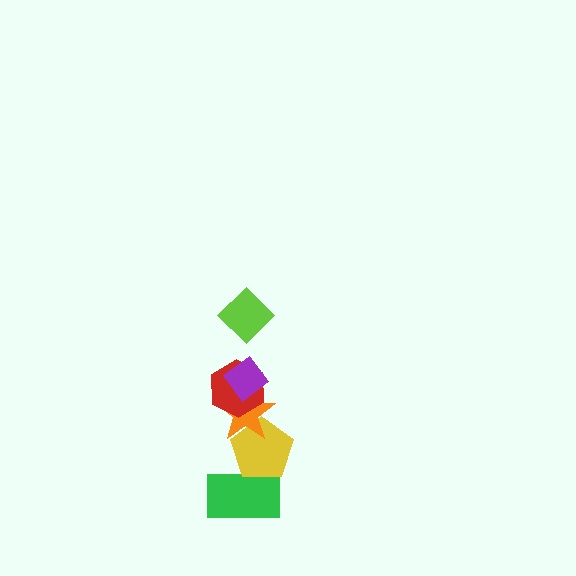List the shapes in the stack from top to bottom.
From top to bottom: the lime diamond, the purple diamond, the red hexagon, the orange star, the yellow pentagon, the green rectangle.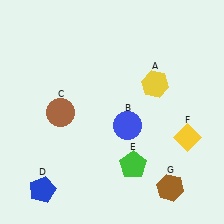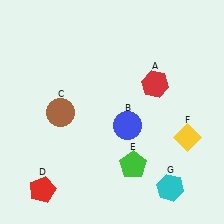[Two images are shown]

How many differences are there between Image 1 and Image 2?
There are 3 differences between the two images.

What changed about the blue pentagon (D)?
In Image 1, D is blue. In Image 2, it changed to red.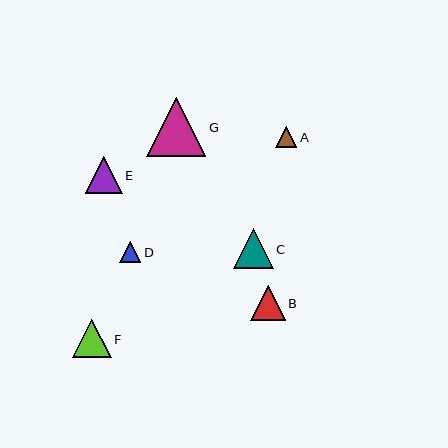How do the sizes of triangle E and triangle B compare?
Triangle E and triangle B are approximately the same size.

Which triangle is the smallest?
Triangle D is the smallest with a size of approximately 21 pixels.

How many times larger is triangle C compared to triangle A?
Triangle C is approximately 1.9 times the size of triangle A.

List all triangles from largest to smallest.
From largest to smallest: G, C, F, E, B, A, D.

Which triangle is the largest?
Triangle G is the largest with a size of approximately 60 pixels.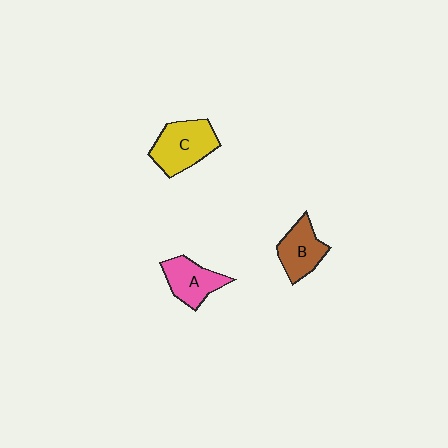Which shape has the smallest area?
Shape A (pink).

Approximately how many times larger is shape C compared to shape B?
Approximately 1.3 times.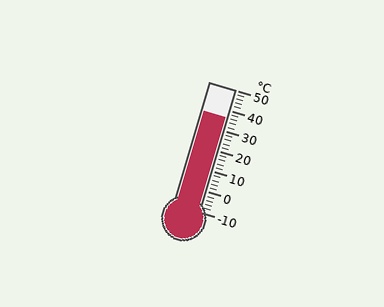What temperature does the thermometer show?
The thermometer shows approximately 36°C.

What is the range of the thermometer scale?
The thermometer scale ranges from -10°C to 50°C.